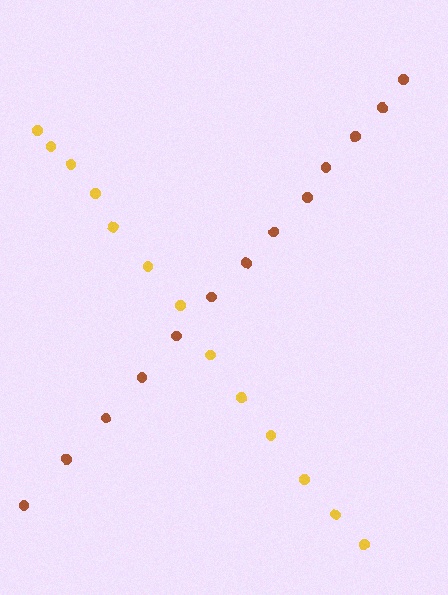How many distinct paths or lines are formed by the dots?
There are 2 distinct paths.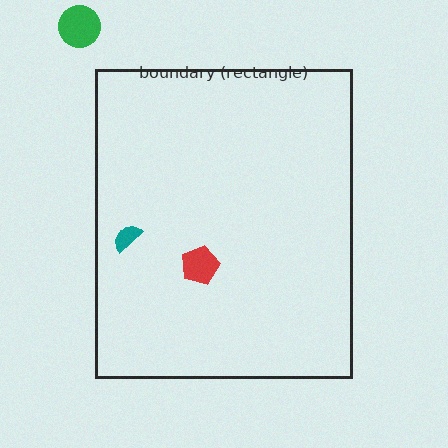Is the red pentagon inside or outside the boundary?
Inside.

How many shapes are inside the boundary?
2 inside, 1 outside.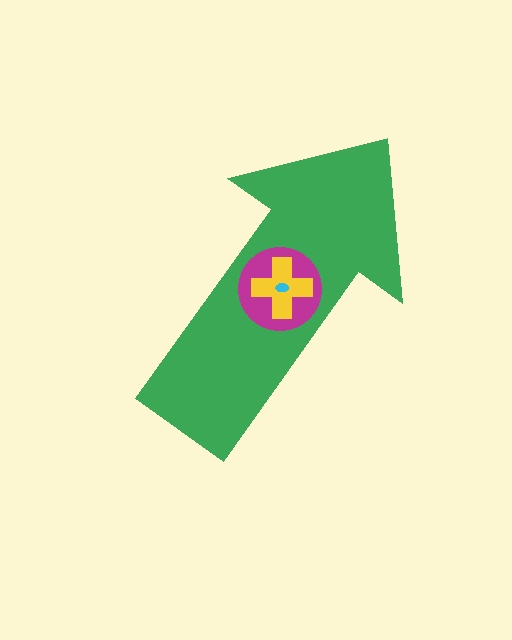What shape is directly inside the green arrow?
The magenta circle.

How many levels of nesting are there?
4.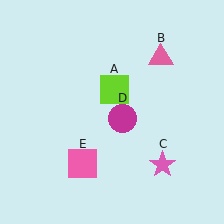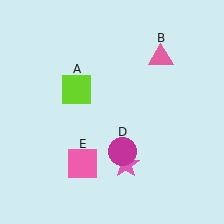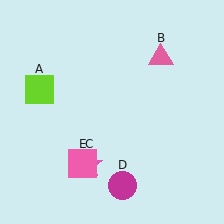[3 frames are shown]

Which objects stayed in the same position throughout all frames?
Pink triangle (object B) and pink square (object E) remained stationary.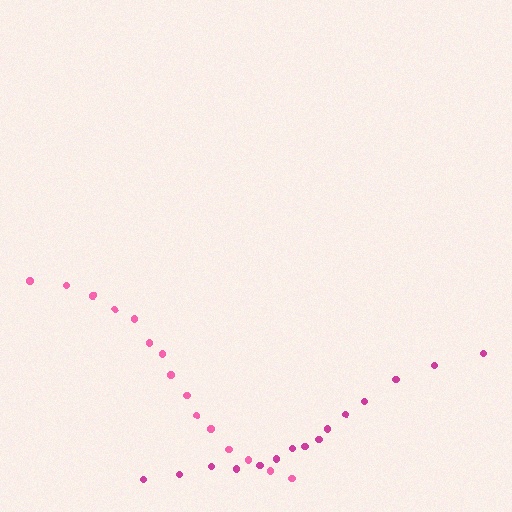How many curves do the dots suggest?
There are 2 distinct paths.